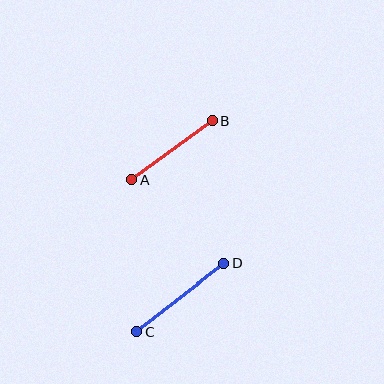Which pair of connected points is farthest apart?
Points C and D are farthest apart.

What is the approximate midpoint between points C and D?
The midpoint is at approximately (180, 298) pixels.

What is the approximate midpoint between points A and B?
The midpoint is at approximately (172, 150) pixels.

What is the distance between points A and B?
The distance is approximately 100 pixels.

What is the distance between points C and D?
The distance is approximately 111 pixels.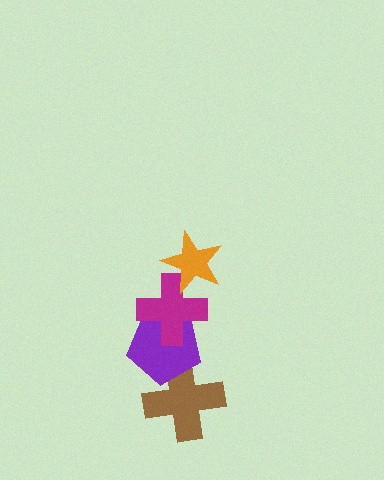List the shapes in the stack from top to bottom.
From top to bottom: the orange star, the magenta cross, the purple pentagon, the brown cross.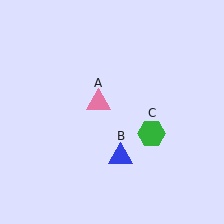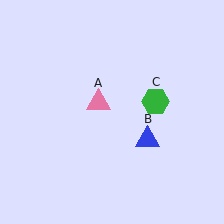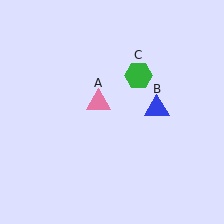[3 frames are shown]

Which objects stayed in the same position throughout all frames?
Pink triangle (object A) remained stationary.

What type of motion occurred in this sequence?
The blue triangle (object B), green hexagon (object C) rotated counterclockwise around the center of the scene.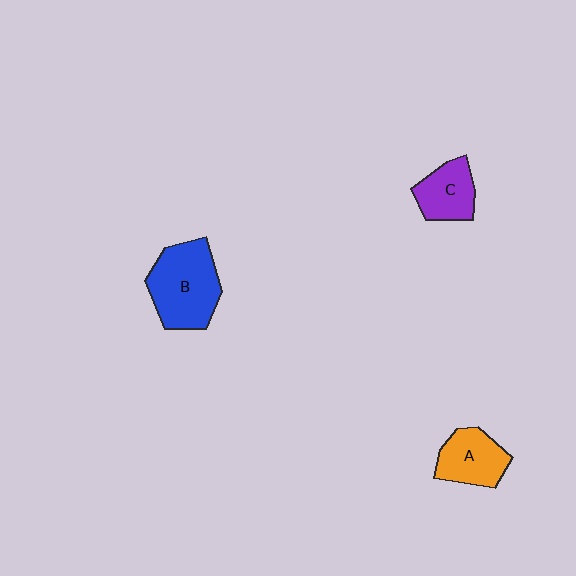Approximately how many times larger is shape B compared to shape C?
Approximately 1.8 times.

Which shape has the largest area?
Shape B (blue).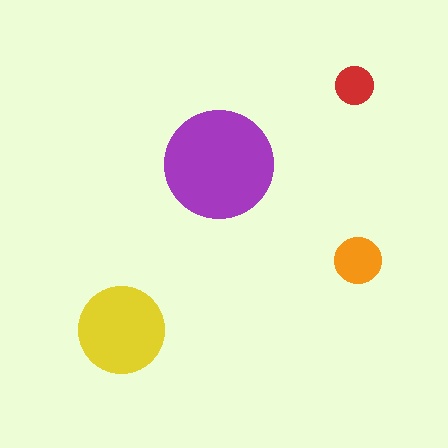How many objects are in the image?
There are 4 objects in the image.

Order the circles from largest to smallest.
the purple one, the yellow one, the orange one, the red one.